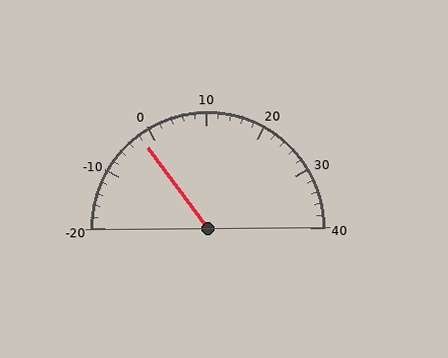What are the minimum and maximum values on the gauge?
The gauge ranges from -20 to 40.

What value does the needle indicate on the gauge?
The needle indicates approximately -2.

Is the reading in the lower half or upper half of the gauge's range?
The reading is in the lower half of the range (-20 to 40).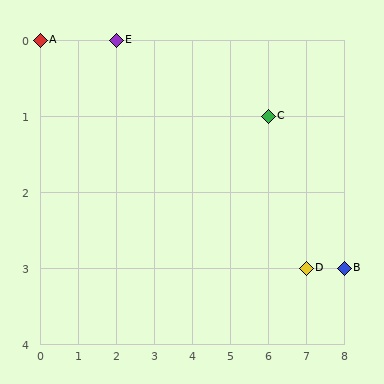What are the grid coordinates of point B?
Point B is at grid coordinates (8, 3).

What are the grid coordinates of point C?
Point C is at grid coordinates (6, 1).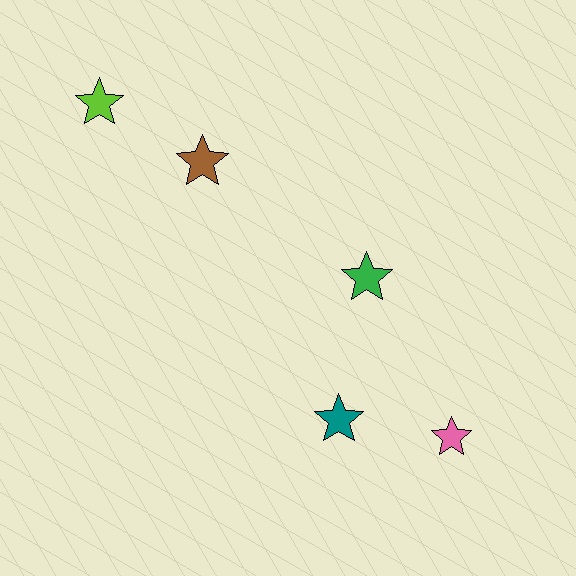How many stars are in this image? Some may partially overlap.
There are 5 stars.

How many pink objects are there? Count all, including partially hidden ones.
There is 1 pink object.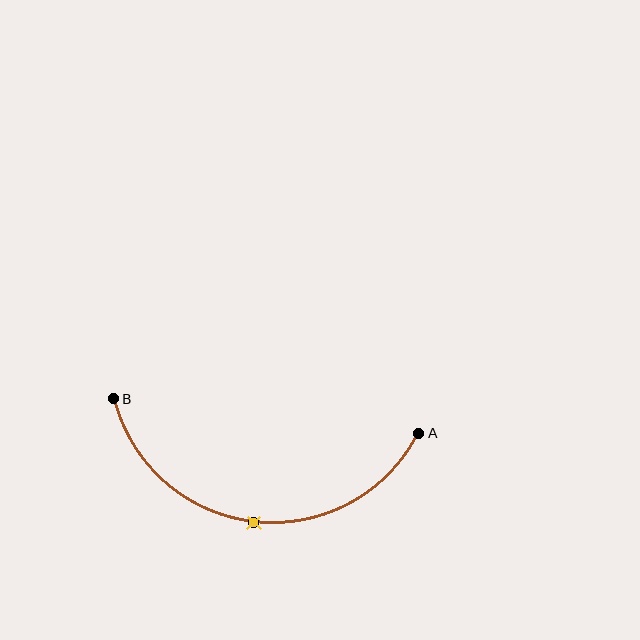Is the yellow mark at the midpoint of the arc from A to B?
Yes. The yellow mark lies on the arc at equal arc-length from both A and B — it is the arc midpoint.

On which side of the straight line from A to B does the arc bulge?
The arc bulges below the straight line connecting A and B.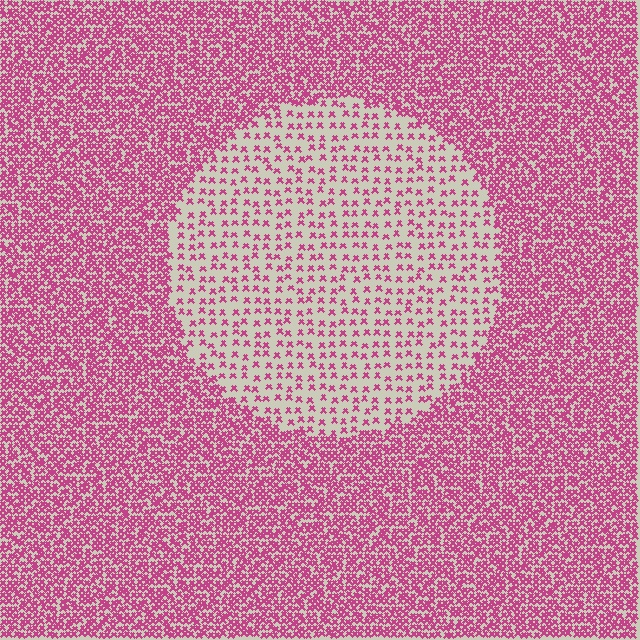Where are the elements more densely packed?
The elements are more densely packed outside the circle boundary.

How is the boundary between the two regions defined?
The boundary is defined by a change in element density (approximately 2.8x ratio). All elements are the same color, size, and shape.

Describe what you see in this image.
The image contains small magenta elements arranged at two different densities. A circle-shaped region is visible where the elements are less densely packed than the surrounding area.